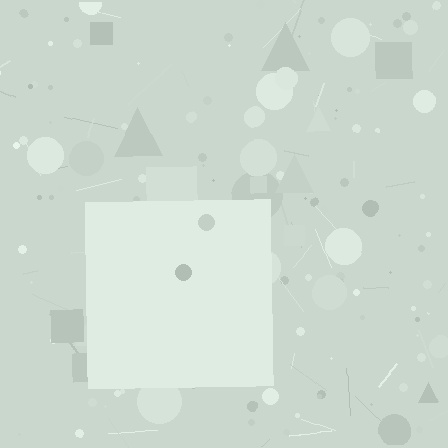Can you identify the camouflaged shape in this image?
The camouflaged shape is a square.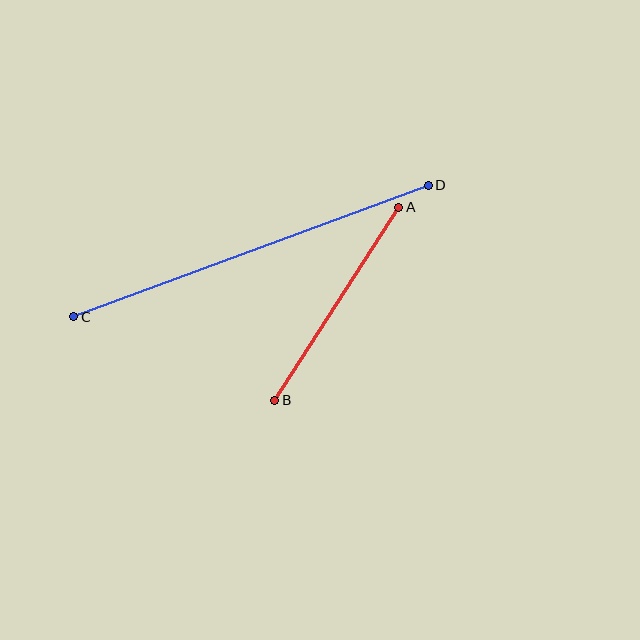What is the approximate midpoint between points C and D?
The midpoint is at approximately (251, 251) pixels.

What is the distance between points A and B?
The distance is approximately 229 pixels.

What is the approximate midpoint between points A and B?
The midpoint is at approximately (337, 304) pixels.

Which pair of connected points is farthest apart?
Points C and D are farthest apart.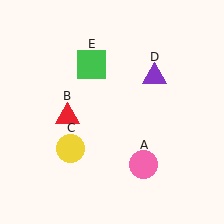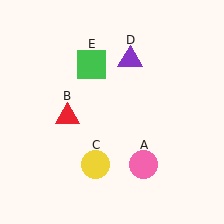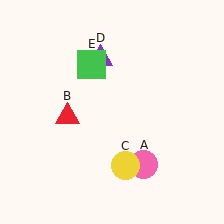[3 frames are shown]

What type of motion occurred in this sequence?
The yellow circle (object C), purple triangle (object D) rotated counterclockwise around the center of the scene.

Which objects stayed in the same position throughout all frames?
Pink circle (object A) and red triangle (object B) and green square (object E) remained stationary.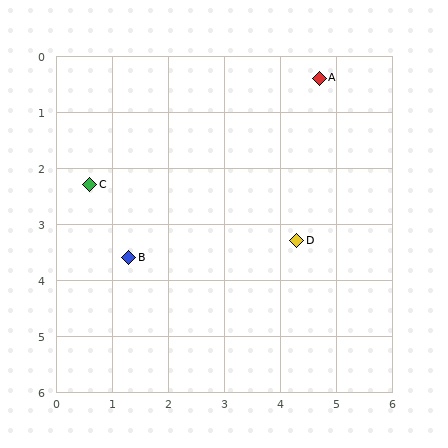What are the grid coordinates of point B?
Point B is at approximately (1.3, 3.6).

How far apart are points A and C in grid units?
Points A and C are about 4.5 grid units apart.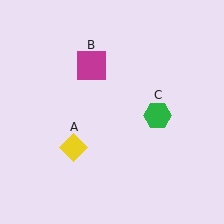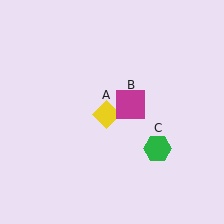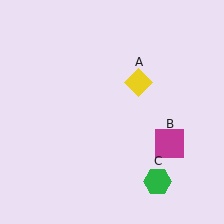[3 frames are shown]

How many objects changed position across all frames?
3 objects changed position: yellow diamond (object A), magenta square (object B), green hexagon (object C).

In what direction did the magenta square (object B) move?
The magenta square (object B) moved down and to the right.